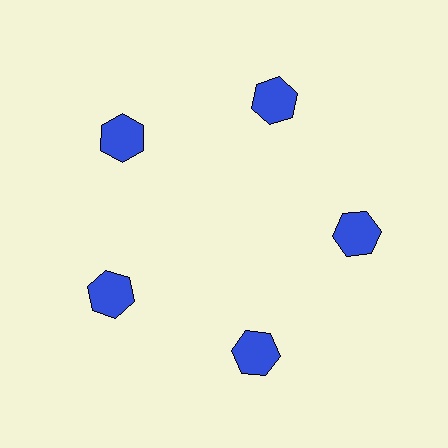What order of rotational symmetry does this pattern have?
This pattern has 5-fold rotational symmetry.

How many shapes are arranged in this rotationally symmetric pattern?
There are 5 shapes, arranged in 5 groups of 1.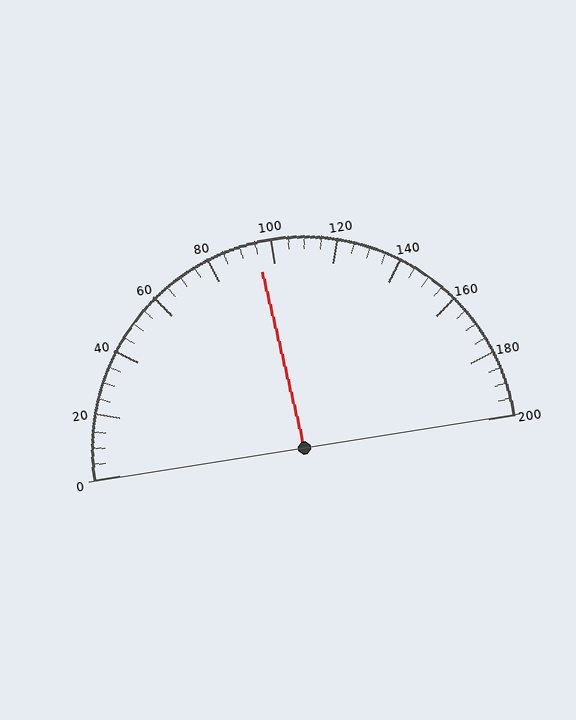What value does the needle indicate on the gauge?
The needle indicates approximately 95.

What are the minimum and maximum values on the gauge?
The gauge ranges from 0 to 200.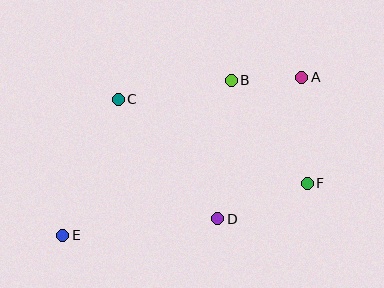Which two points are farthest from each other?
Points A and E are farthest from each other.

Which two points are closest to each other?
Points A and B are closest to each other.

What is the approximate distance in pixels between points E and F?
The distance between E and F is approximately 250 pixels.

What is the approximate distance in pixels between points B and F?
The distance between B and F is approximately 128 pixels.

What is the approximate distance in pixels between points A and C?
The distance between A and C is approximately 185 pixels.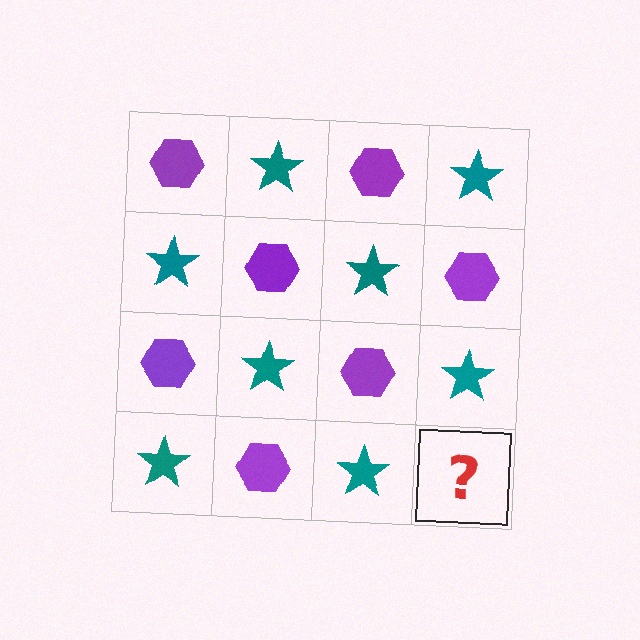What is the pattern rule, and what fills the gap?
The rule is that it alternates purple hexagon and teal star in a checkerboard pattern. The gap should be filled with a purple hexagon.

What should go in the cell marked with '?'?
The missing cell should contain a purple hexagon.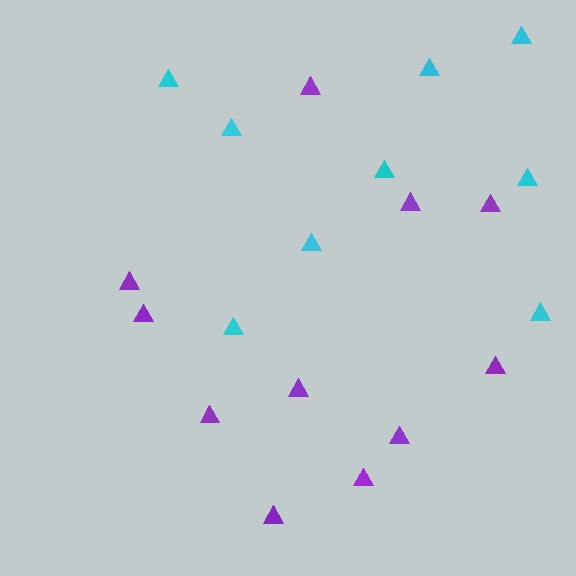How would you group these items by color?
There are 2 groups: one group of purple triangles (11) and one group of cyan triangles (9).